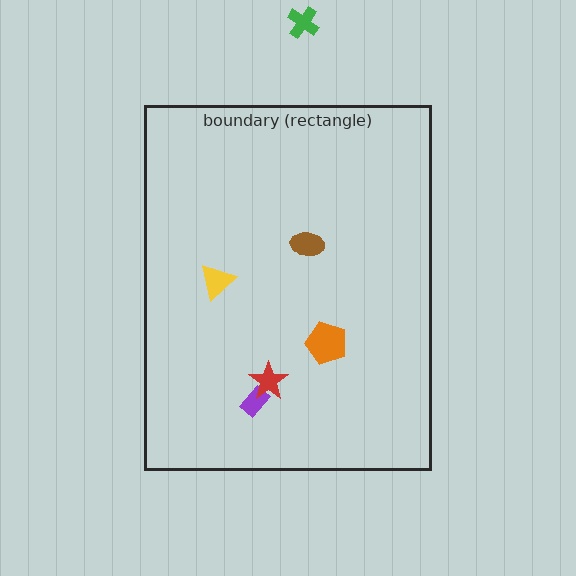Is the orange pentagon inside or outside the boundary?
Inside.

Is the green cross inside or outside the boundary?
Outside.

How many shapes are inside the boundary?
5 inside, 1 outside.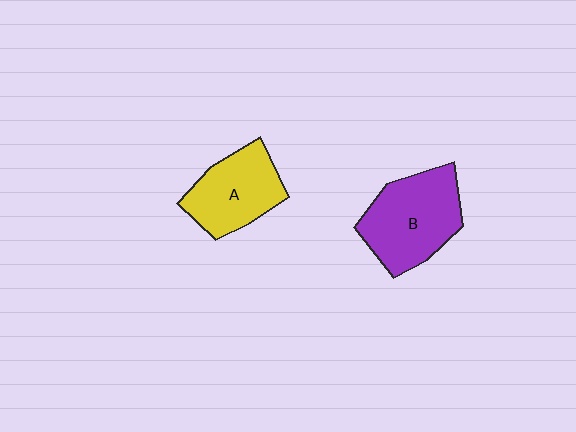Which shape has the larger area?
Shape B (purple).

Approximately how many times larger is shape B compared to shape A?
Approximately 1.2 times.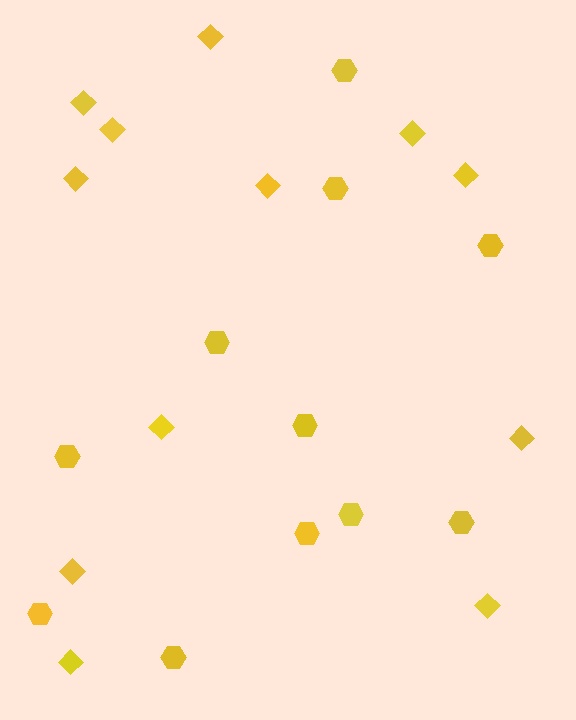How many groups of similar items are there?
There are 2 groups: one group of diamonds (12) and one group of hexagons (11).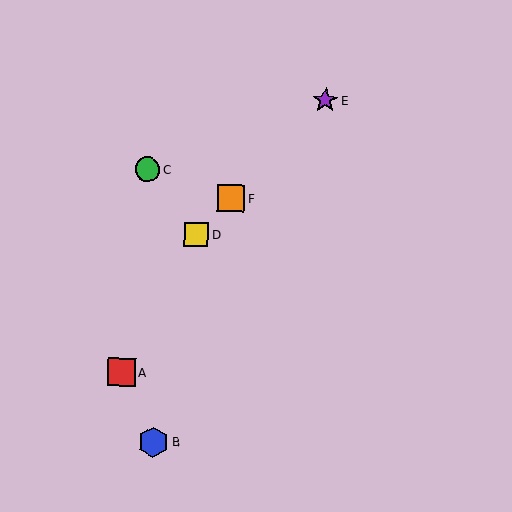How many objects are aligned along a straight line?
3 objects (D, E, F) are aligned along a straight line.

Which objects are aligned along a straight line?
Objects D, E, F are aligned along a straight line.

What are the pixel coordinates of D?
Object D is at (196, 234).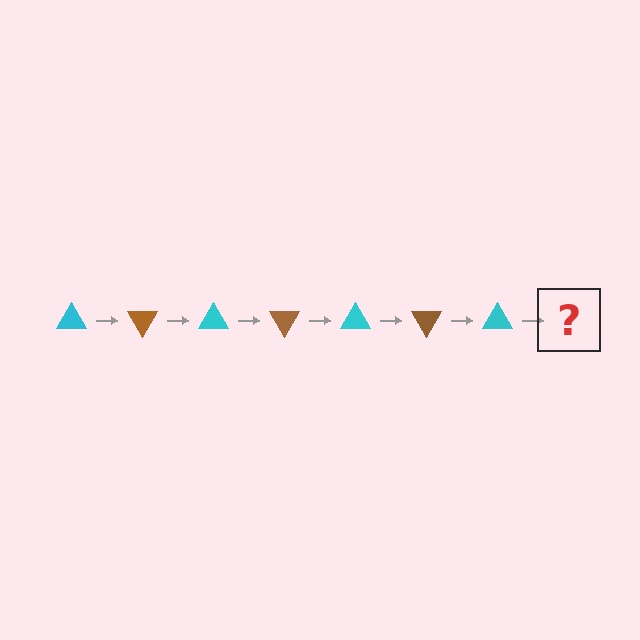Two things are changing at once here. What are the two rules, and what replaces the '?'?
The two rules are that it rotates 60 degrees each step and the color cycles through cyan and brown. The '?' should be a brown triangle, rotated 420 degrees from the start.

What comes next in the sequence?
The next element should be a brown triangle, rotated 420 degrees from the start.